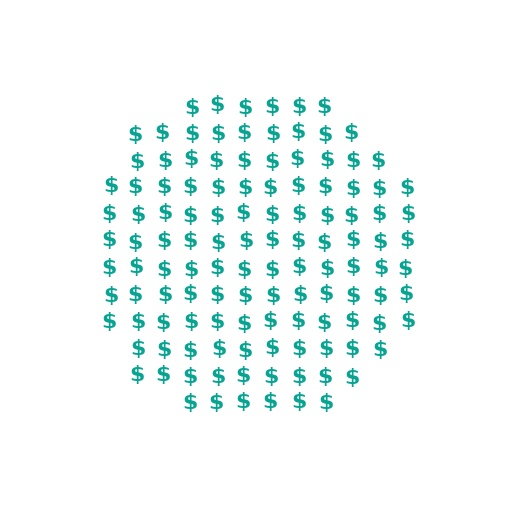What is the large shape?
The large shape is a circle.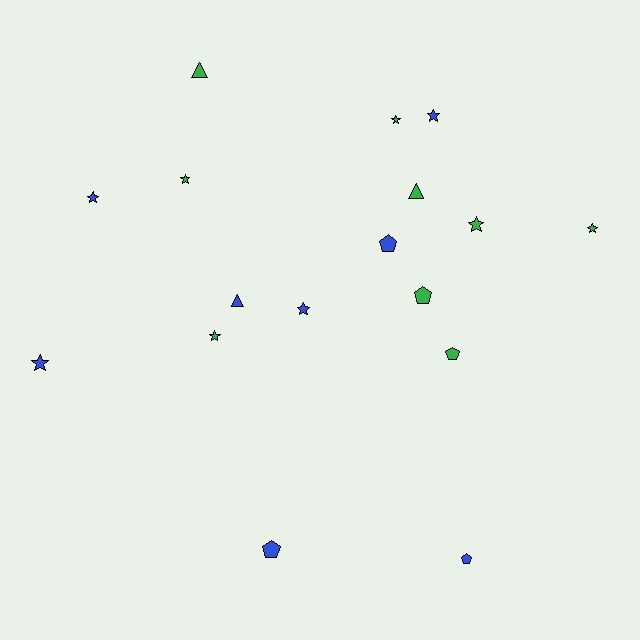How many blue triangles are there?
There is 1 blue triangle.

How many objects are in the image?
There are 17 objects.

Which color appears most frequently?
Green, with 9 objects.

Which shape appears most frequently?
Star, with 9 objects.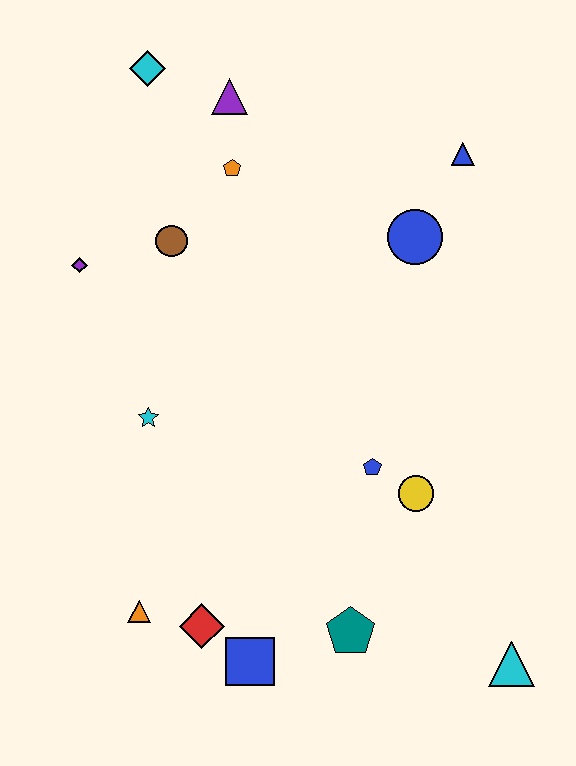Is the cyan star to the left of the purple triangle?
Yes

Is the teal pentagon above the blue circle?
No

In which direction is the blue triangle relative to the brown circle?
The blue triangle is to the right of the brown circle.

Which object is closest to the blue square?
The red diamond is closest to the blue square.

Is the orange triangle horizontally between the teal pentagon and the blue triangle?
No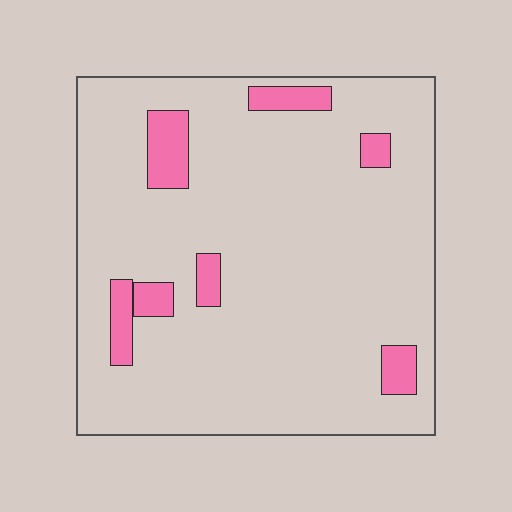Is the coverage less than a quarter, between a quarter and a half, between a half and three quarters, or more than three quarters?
Less than a quarter.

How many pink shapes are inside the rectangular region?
7.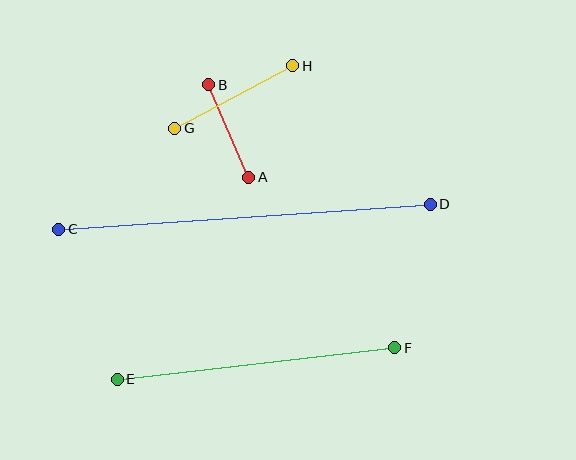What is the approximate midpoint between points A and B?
The midpoint is at approximately (229, 131) pixels.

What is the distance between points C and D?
The distance is approximately 372 pixels.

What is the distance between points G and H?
The distance is approximately 133 pixels.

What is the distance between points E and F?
The distance is approximately 279 pixels.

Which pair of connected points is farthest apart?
Points C and D are farthest apart.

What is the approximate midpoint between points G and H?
The midpoint is at approximately (234, 97) pixels.